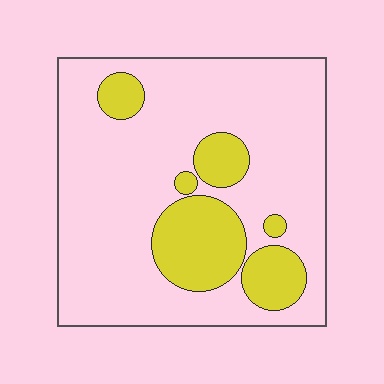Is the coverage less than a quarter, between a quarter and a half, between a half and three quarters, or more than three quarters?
Less than a quarter.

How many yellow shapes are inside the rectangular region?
6.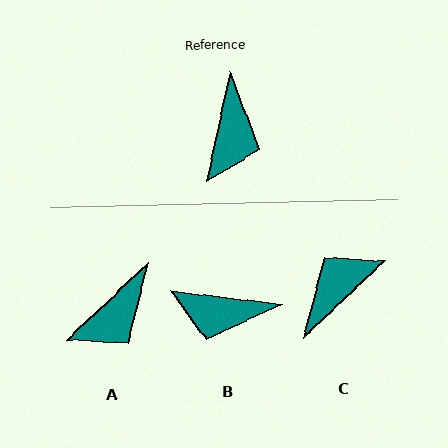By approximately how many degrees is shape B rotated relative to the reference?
Approximately 85 degrees clockwise.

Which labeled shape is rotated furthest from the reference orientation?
C, about 145 degrees away.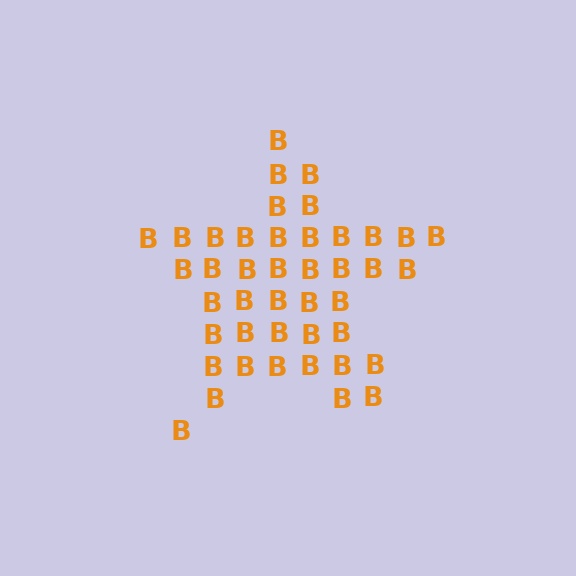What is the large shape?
The large shape is a star.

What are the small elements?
The small elements are letter B's.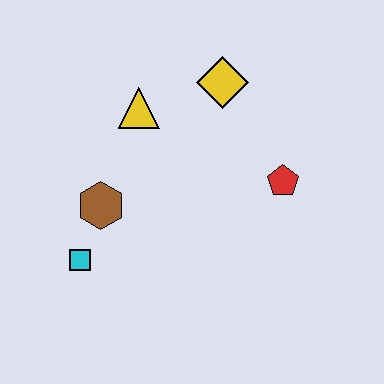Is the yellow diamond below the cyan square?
No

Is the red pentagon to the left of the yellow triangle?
No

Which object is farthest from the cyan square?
The yellow diamond is farthest from the cyan square.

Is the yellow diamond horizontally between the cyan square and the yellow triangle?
No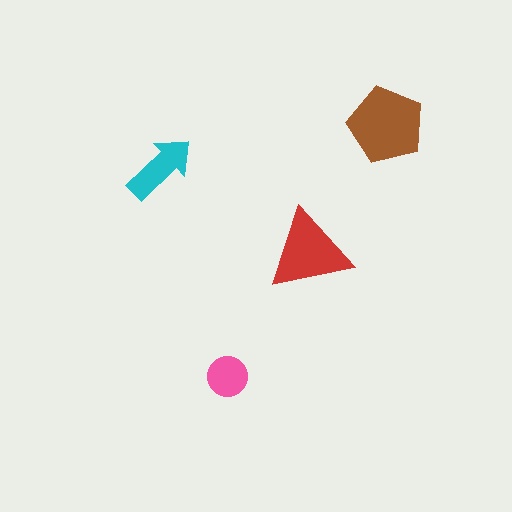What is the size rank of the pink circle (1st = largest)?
4th.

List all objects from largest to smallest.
The brown pentagon, the red triangle, the cyan arrow, the pink circle.